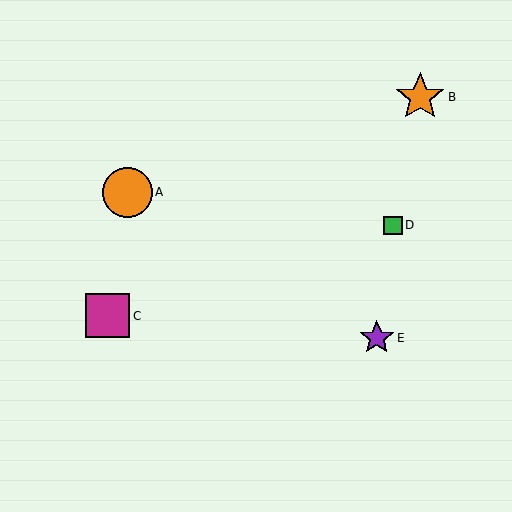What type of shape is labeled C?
Shape C is a magenta square.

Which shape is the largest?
The orange circle (labeled A) is the largest.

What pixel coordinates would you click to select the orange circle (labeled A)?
Click at (127, 192) to select the orange circle A.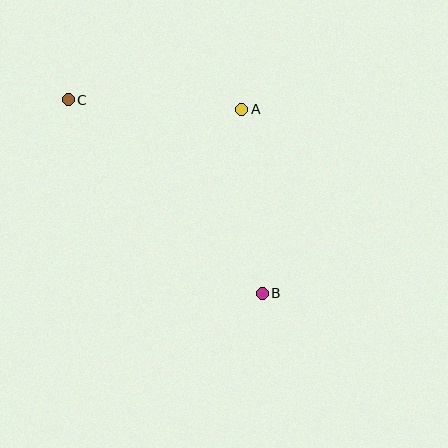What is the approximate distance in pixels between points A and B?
The distance between A and B is approximately 185 pixels.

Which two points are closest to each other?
Points A and C are closest to each other.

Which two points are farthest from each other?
Points B and C are farthest from each other.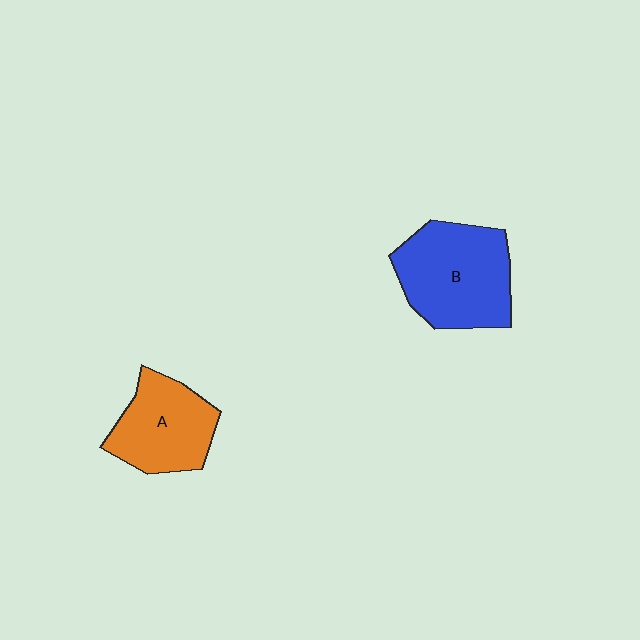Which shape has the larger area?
Shape B (blue).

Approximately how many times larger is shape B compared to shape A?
Approximately 1.3 times.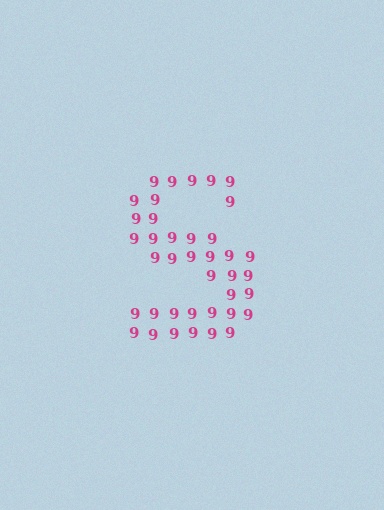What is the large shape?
The large shape is the letter S.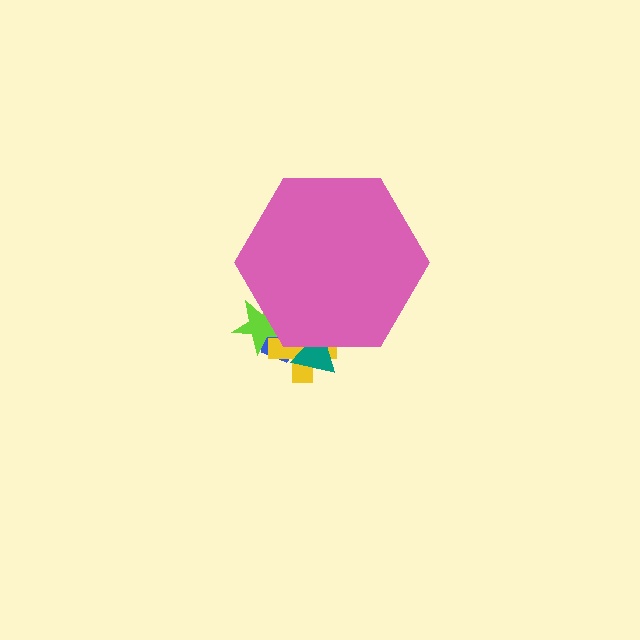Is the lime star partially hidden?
Yes, the lime star is partially hidden behind the pink hexagon.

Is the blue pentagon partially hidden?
Yes, the blue pentagon is partially hidden behind the pink hexagon.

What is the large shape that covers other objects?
A pink hexagon.